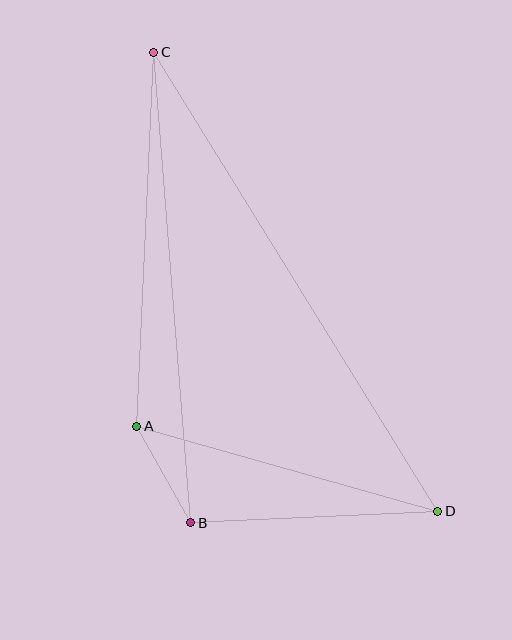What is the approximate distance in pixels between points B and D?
The distance between B and D is approximately 247 pixels.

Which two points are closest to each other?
Points A and B are closest to each other.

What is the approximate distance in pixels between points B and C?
The distance between B and C is approximately 472 pixels.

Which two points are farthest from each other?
Points C and D are farthest from each other.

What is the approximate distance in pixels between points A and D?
The distance between A and D is approximately 313 pixels.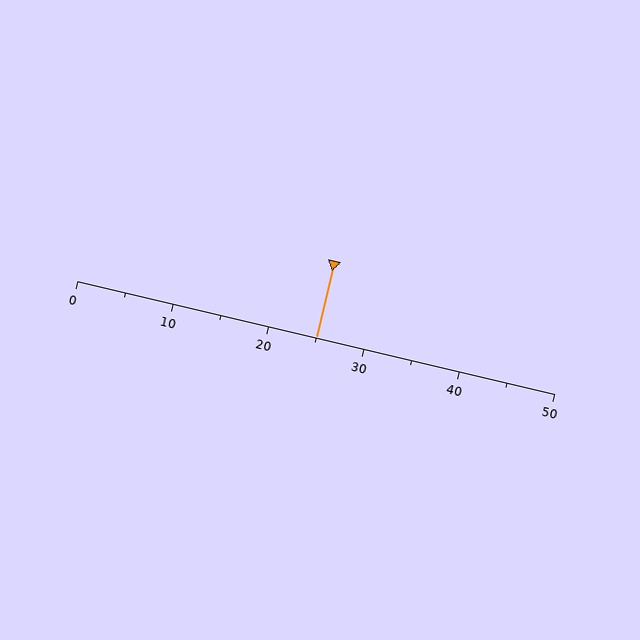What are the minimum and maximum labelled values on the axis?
The axis runs from 0 to 50.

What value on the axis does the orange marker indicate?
The marker indicates approximately 25.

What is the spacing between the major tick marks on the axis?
The major ticks are spaced 10 apart.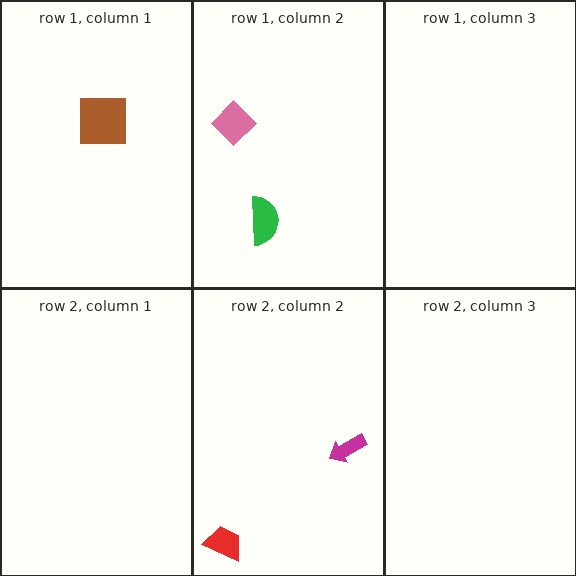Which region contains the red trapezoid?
The row 2, column 2 region.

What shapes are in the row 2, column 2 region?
The magenta arrow, the red trapezoid.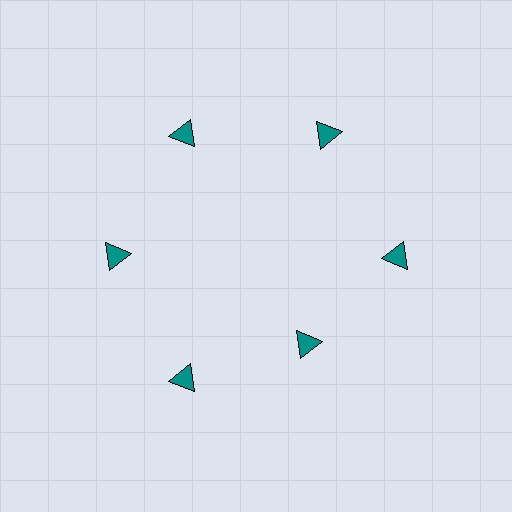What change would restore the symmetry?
The symmetry would be restored by moving it outward, back onto the ring so that all 6 triangles sit at equal angles and equal distance from the center.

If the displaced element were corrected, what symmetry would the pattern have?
It would have 6-fold rotational symmetry — the pattern would map onto itself every 60 degrees.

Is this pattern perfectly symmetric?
No. The 6 teal triangles are arranged in a ring, but one element near the 5 o'clock position is pulled inward toward the center, breaking the 6-fold rotational symmetry.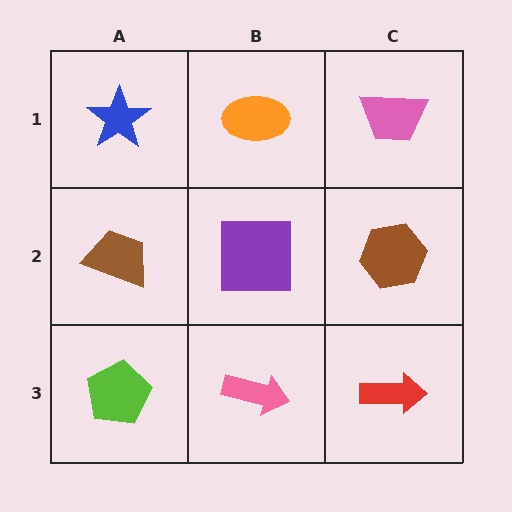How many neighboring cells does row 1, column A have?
2.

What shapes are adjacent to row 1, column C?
A brown hexagon (row 2, column C), an orange ellipse (row 1, column B).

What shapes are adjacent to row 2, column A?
A blue star (row 1, column A), a lime pentagon (row 3, column A), a purple square (row 2, column B).